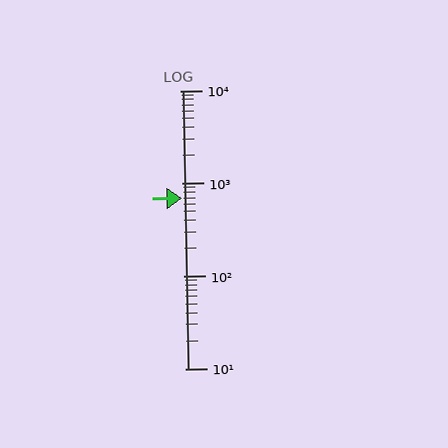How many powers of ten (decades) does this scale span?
The scale spans 3 decades, from 10 to 10000.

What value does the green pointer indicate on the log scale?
The pointer indicates approximately 700.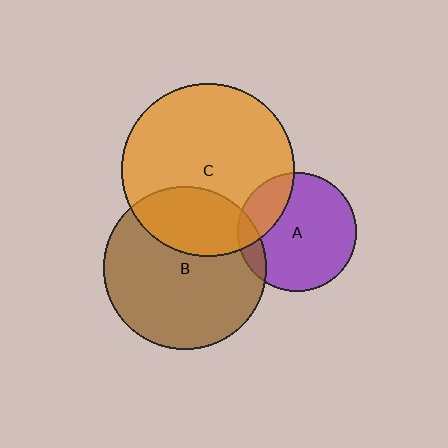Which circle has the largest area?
Circle C (orange).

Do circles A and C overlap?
Yes.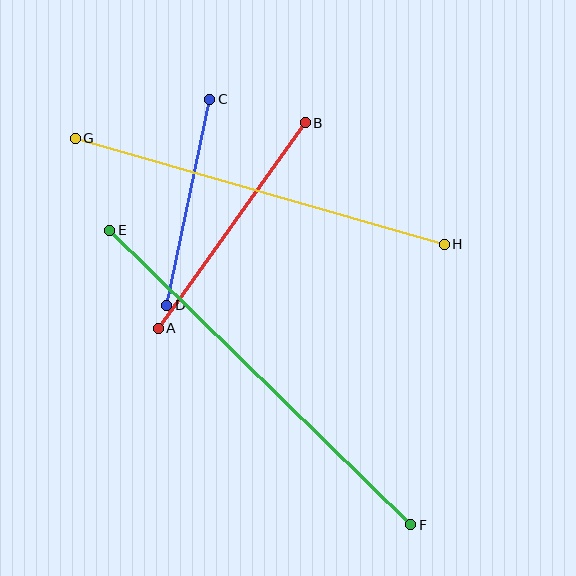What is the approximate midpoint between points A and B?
The midpoint is at approximately (232, 225) pixels.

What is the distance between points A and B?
The distance is approximately 253 pixels.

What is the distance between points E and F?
The distance is approximately 421 pixels.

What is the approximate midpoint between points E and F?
The midpoint is at approximately (260, 377) pixels.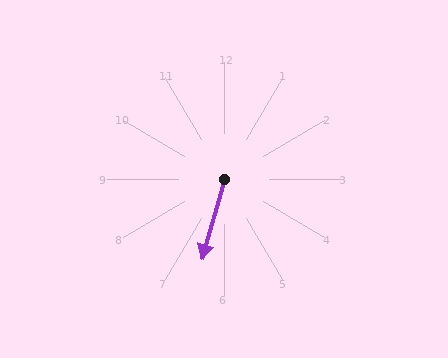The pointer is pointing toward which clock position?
Roughly 7 o'clock.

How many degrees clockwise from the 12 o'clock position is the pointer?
Approximately 196 degrees.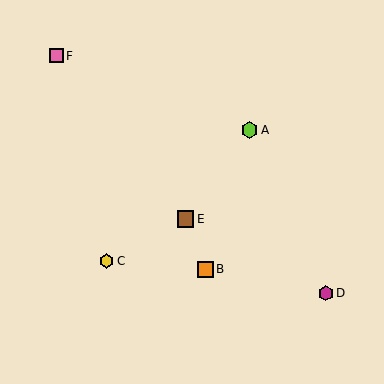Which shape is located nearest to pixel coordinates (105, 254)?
The yellow hexagon (labeled C) at (106, 261) is nearest to that location.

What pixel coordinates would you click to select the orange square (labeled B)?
Click at (205, 269) to select the orange square B.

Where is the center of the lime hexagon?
The center of the lime hexagon is at (250, 130).